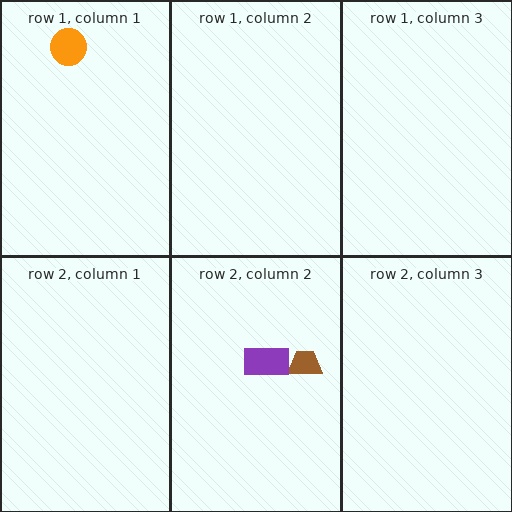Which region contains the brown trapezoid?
The row 2, column 2 region.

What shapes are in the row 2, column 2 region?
The brown trapezoid, the purple rectangle.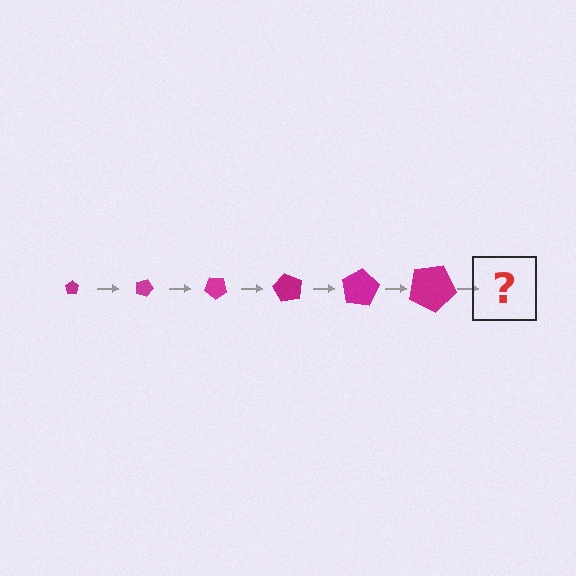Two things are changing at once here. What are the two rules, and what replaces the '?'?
The two rules are that the pentagon grows larger each step and it rotates 20 degrees each step. The '?' should be a pentagon, larger than the previous one and rotated 120 degrees from the start.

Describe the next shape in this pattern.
It should be a pentagon, larger than the previous one and rotated 120 degrees from the start.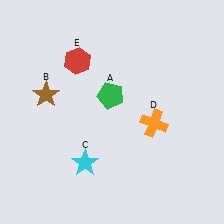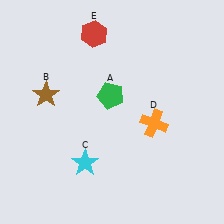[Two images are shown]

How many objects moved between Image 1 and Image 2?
1 object moved between the two images.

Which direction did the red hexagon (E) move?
The red hexagon (E) moved up.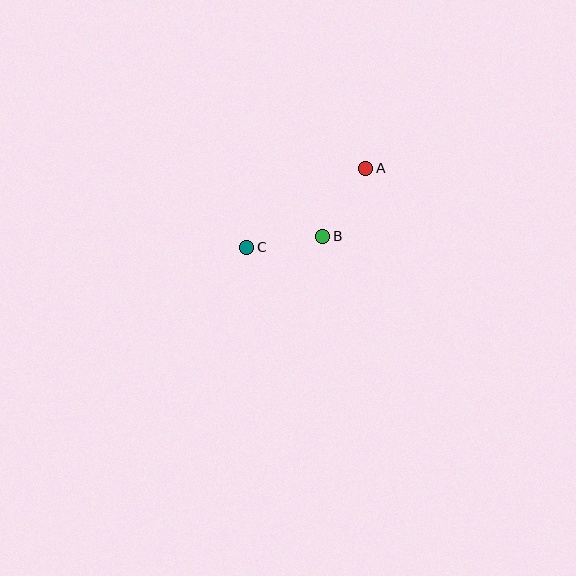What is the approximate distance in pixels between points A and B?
The distance between A and B is approximately 81 pixels.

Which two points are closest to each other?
Points B and C are closest to each other.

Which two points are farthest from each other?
Points A and C are farthest from each other.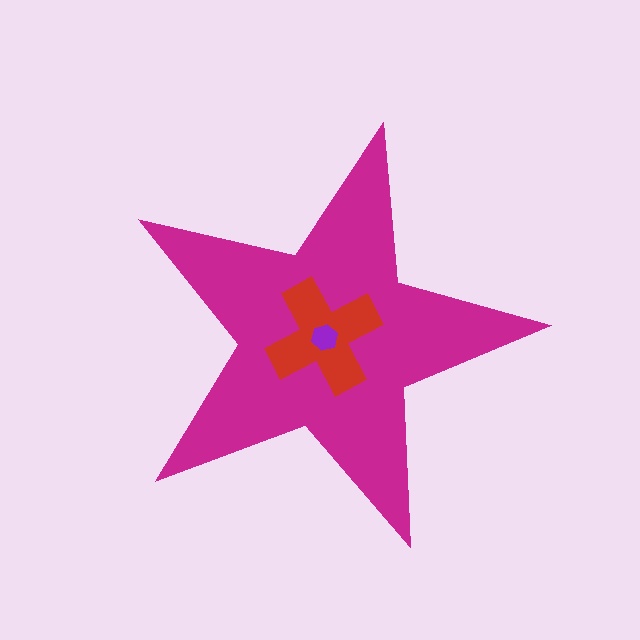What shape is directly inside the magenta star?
The red cross.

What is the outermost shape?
The magenta star.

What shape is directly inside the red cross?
The purple hexagon.